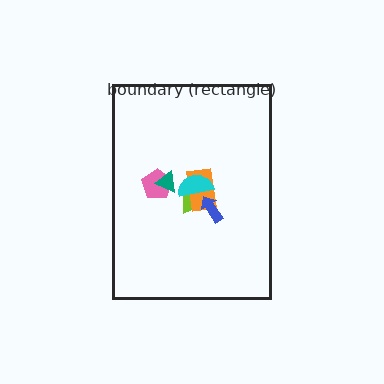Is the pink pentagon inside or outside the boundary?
Inside.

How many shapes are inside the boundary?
6 inside, 0 outside.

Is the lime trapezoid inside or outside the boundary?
Inside.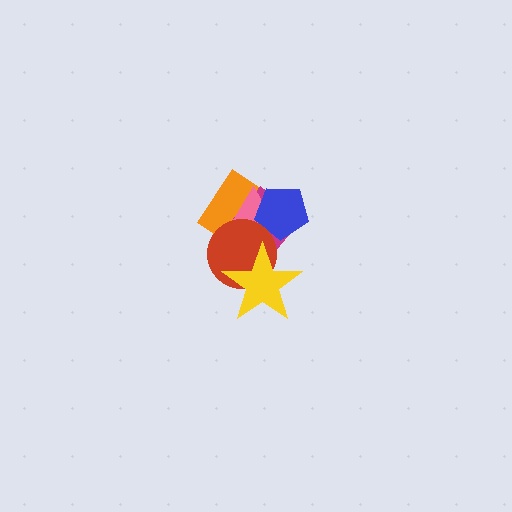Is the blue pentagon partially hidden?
No, no other shape covers it.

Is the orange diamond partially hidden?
Yes, it is partially covered by another shape.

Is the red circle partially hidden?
Yes, it is partially covered by another shape.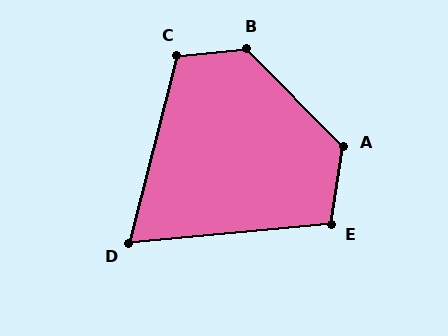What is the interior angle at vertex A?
Approximately 127 degrees (obtuse).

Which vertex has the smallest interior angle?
D, at approximately 70 degrees.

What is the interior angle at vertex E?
Approximately 104 degrees (obtuse).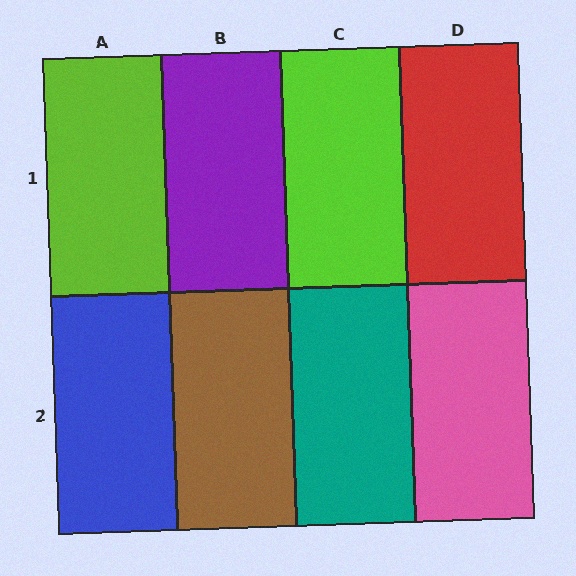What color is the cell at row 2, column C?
Teal.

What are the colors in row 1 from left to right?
Lime, purple, lime, red.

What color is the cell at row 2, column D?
Pink.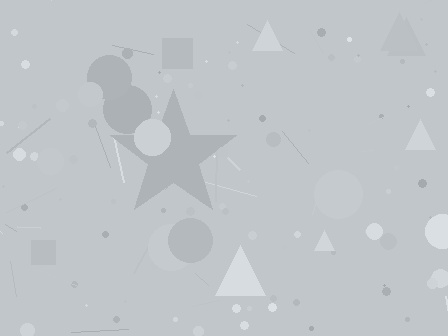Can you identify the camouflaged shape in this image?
The camouflaged shape is a star.